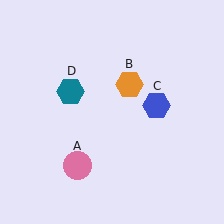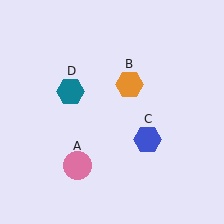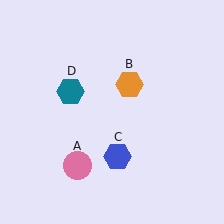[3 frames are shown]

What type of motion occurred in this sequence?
The blue hexagon (object C) rotated clockwise around the center of the scene.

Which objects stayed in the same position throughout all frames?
Pink circle (object A) and orange hexagon (object B) and teal hexagon (object D) remained stationary.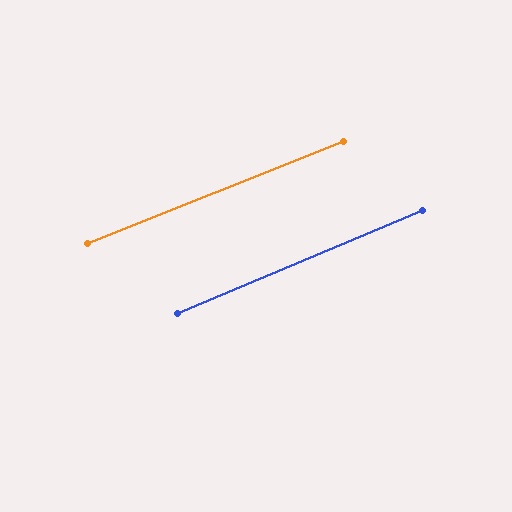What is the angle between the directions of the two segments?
Approximately 1 degree.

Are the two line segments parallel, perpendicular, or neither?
Parallel — their directions differ by only 1.1°.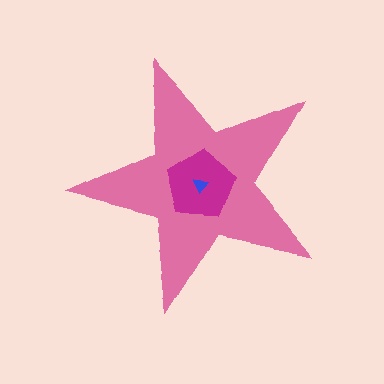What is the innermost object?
The blue triangle.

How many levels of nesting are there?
3.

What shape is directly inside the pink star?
The magenta pentagon.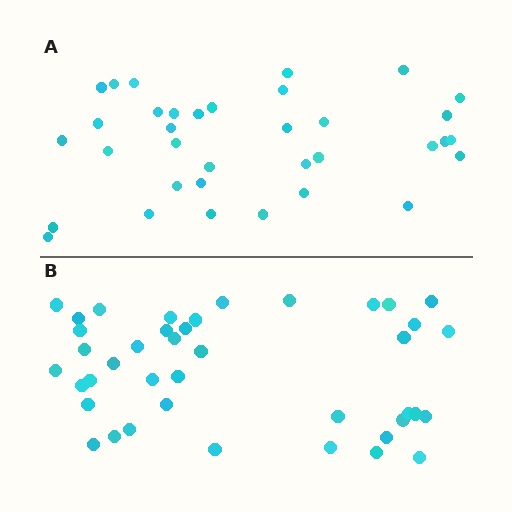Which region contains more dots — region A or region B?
Region B (the bottom region) has more dots.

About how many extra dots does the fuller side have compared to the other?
Region B has about 6 more dots than region A.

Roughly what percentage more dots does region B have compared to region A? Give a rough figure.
About 15% more.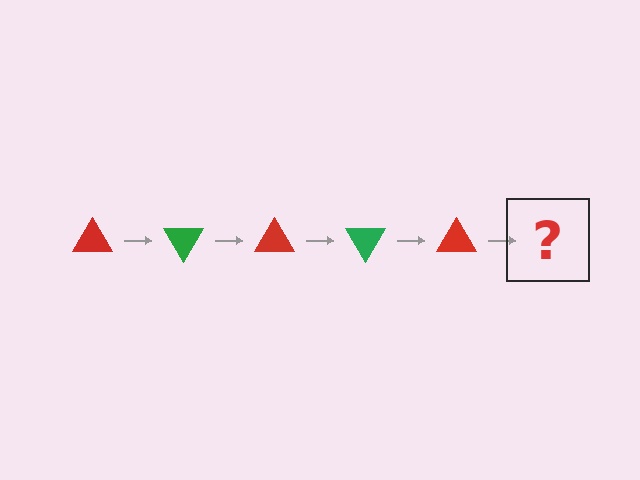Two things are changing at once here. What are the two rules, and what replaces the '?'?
The two rules are that it rotates 60 degrees each step and the color cycles through red and green. The '?' should be a green triangle, rotated 300 degrees from the start.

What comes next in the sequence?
The next element should be a green triangle, rotated 300 degrees from the start.